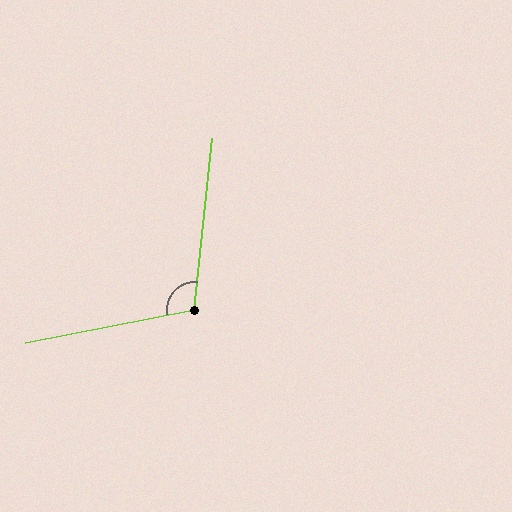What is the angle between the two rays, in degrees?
Approximately 107 degrees.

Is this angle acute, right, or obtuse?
It is obtuse.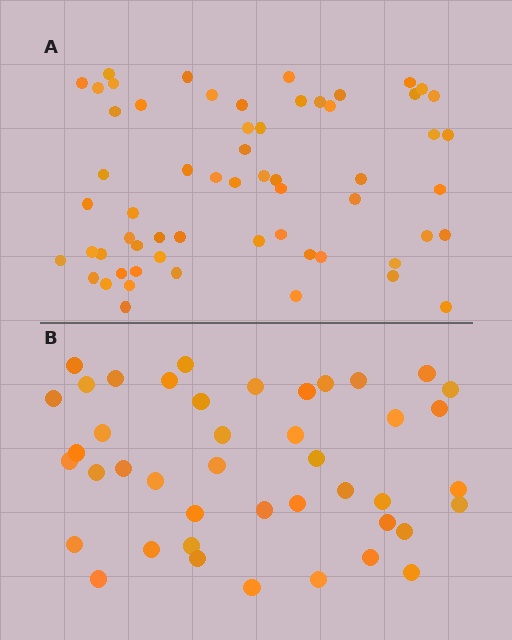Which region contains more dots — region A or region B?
Region A (the top region) has more dots.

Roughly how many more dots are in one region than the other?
Region A has approximately 15 more dots than region B.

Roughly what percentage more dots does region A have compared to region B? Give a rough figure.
About 40% more.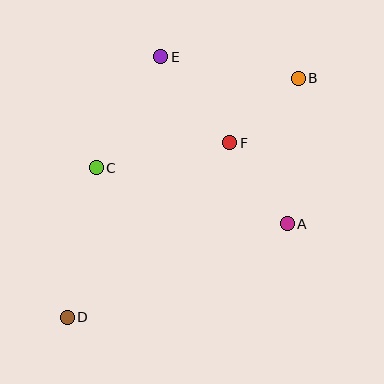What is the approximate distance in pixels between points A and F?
The distance between A and F is approximately 99 pixels.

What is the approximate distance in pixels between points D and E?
The distance between D and E is approximately 277 pixels.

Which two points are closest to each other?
Points B and F are closest to each other.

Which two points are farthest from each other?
Points B and D are farthest from each other.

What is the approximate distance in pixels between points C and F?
The distance between C and F is approximately 136 pixels.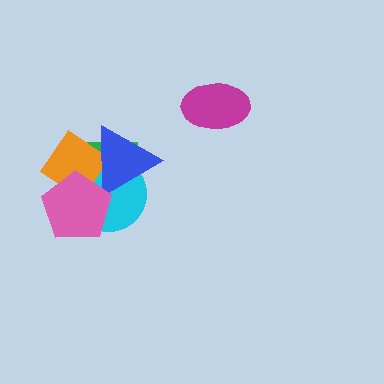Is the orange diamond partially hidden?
Yes, it is partially covered by another shape.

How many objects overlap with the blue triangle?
4 objects overlap with the blue triangle.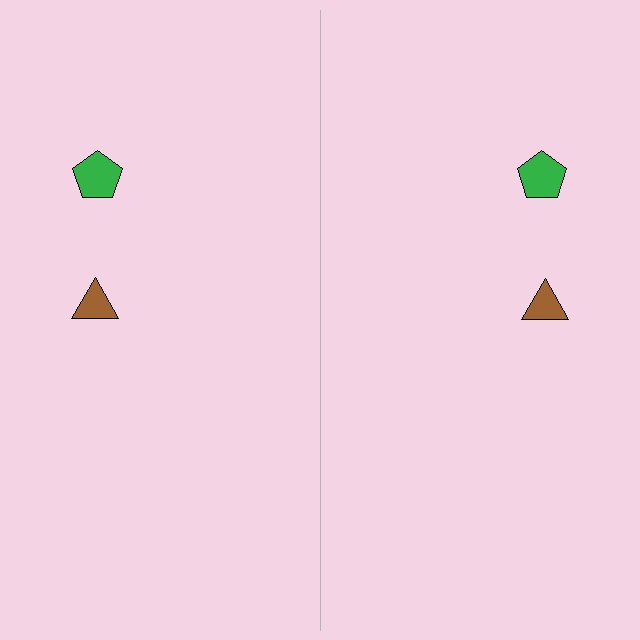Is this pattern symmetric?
Yes, this pattern has bilateral (reflection) symmetry.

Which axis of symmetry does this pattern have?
The pattern has a vertical axis of symmetry running through the center of the image.